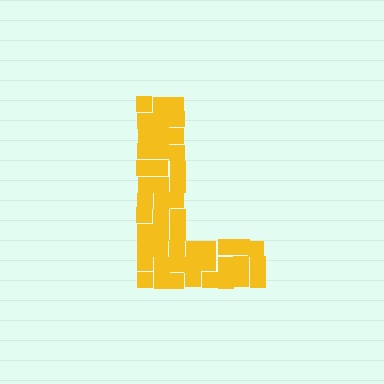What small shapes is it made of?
It is made of small squares.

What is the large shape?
The large shape is the letter L.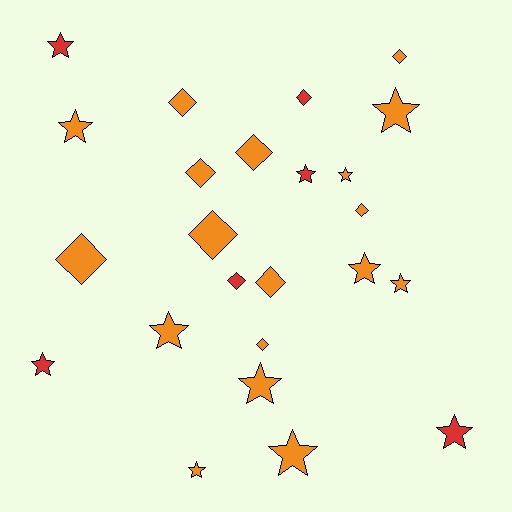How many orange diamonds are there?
There are 9 orange diamonds.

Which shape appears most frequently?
Star, with 13 objects.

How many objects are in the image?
There are 24 objects.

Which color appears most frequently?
Orange, with 18 objects.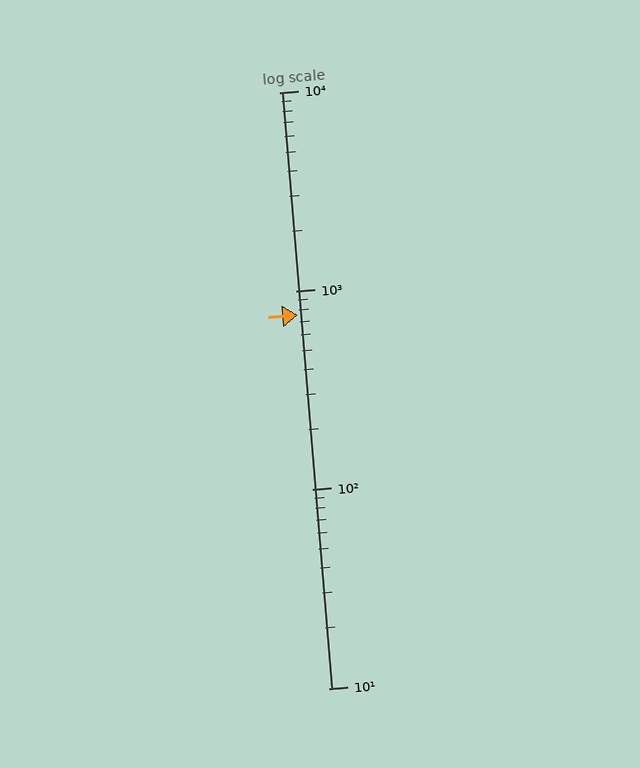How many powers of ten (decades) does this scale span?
The scale spans 3 decades, from 10 to 10000.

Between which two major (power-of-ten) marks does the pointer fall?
The pointer is between 100 and 1000.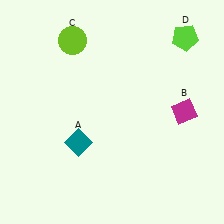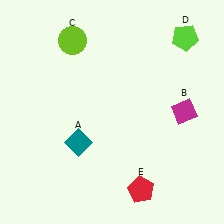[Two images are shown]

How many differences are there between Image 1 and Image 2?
There is 1 difference between the two images.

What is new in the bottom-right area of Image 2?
A red pentagon (E) was added in the bottom-right area of Image 2.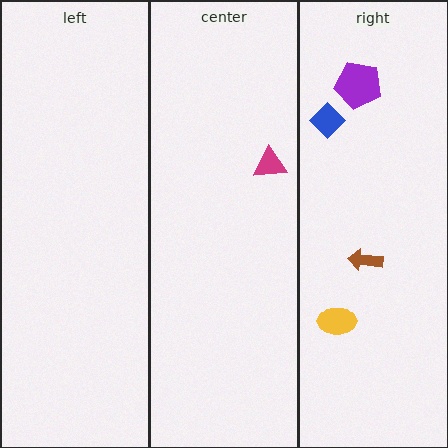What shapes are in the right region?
The yellow ellipse, the blue diamond, the brown arrow, the purple pentagon.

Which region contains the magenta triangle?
The center region.